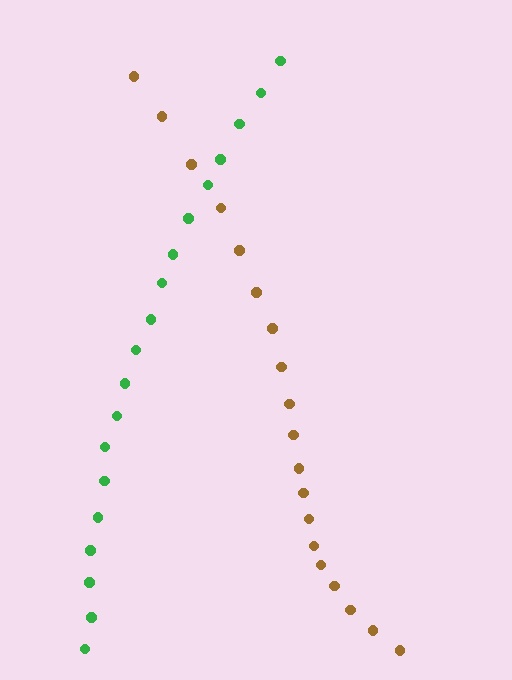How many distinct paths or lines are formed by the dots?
There are 2 distinct paths.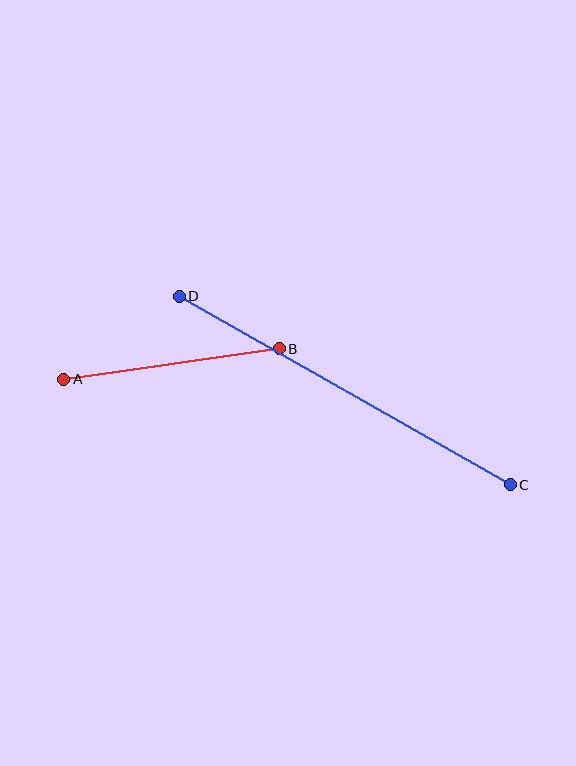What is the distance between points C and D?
The distance is approximately 381 pixels.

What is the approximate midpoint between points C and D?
The midpoint is at approximately (345, 390) pixels.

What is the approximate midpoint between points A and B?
The midpoint is at approximately (172, 364) pixels.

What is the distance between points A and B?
The distance is approximately 217 pixels.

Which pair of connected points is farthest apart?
Points C and D are farthest apart.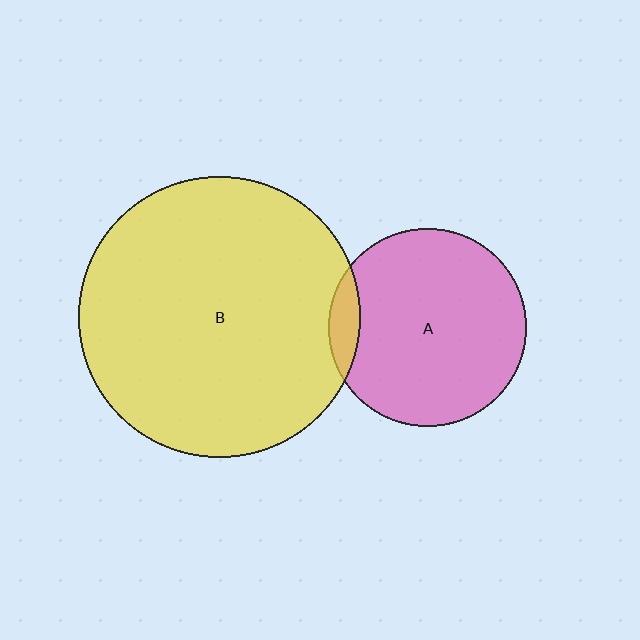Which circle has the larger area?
Circle B (yellow).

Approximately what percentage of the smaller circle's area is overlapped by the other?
Approximately 10%.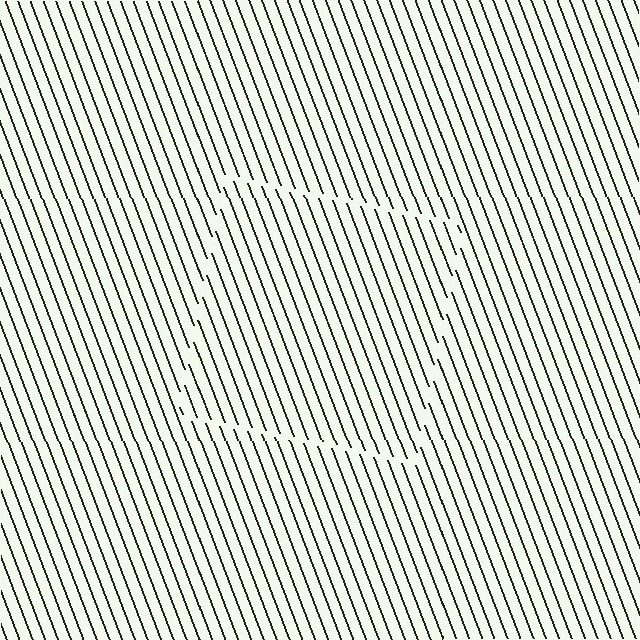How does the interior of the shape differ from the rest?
The interior of the shape contains the same grating, shifted by half a period — the contour is defined by the phase discontinuity where line-ends from the inner and outer gratings abut.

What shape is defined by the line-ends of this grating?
An illusory square. The interior of the shape contains the same grating, shifted by half a period — the contour is defined by the phase discontinuity where line-ends from the inner and outer gratings abut.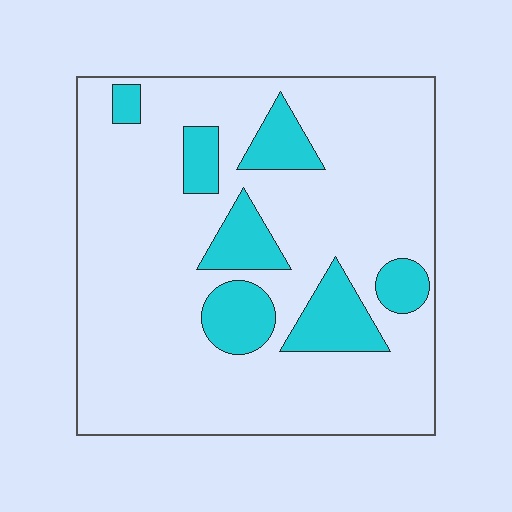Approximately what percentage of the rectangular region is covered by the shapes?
Approximately 20%.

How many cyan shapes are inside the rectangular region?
7.